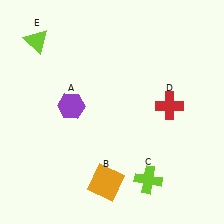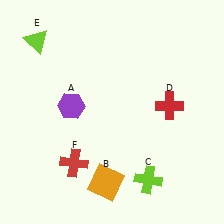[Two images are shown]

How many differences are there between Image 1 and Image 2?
There is 1 difference between the two images.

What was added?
A red cross (F) was added in Image 2.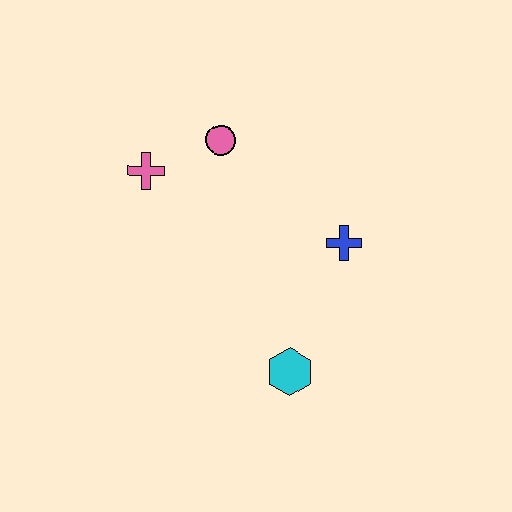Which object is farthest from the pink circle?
The cyan hexagon is farthest from the pink circle.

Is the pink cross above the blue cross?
Yes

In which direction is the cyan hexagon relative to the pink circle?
The cyan hexagon is below the pink circle.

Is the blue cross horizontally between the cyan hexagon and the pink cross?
No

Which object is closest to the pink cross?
The pink circle is closest to the pink cross.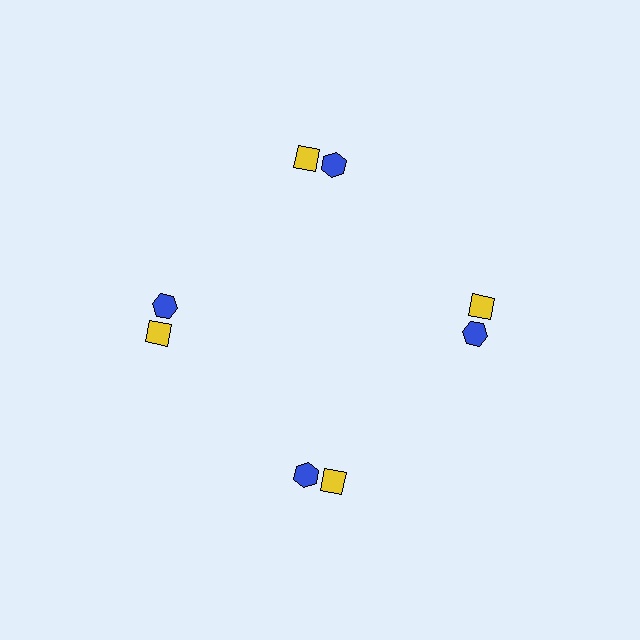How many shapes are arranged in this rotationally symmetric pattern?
There are 8 shapes, arranged in 4 groups of 2.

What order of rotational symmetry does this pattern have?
This pattern has 4-fold rotational symmetry.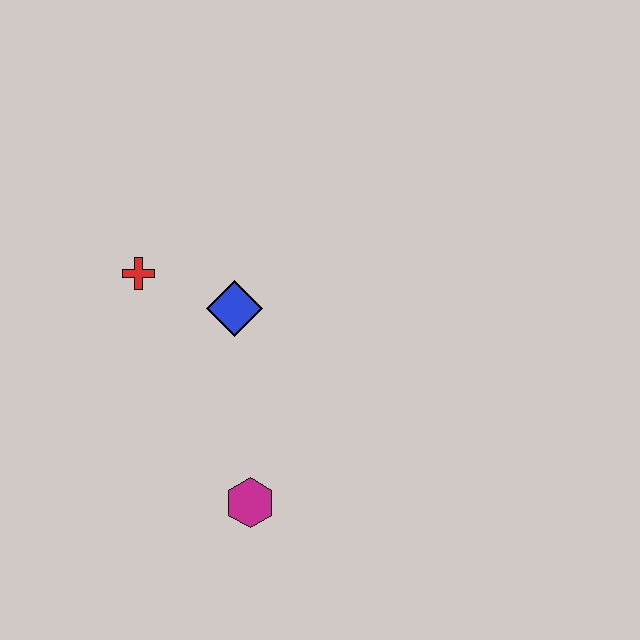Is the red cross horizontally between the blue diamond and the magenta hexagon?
No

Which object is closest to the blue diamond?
The red cross is closest to the blue diamond.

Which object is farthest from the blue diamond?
The magenta hexagon is farthest from the blue diamond.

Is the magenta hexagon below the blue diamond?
Yes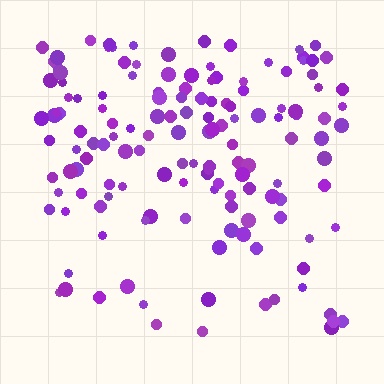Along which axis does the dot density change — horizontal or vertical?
Vertical.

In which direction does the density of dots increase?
From bottom to top, with the top side densest.